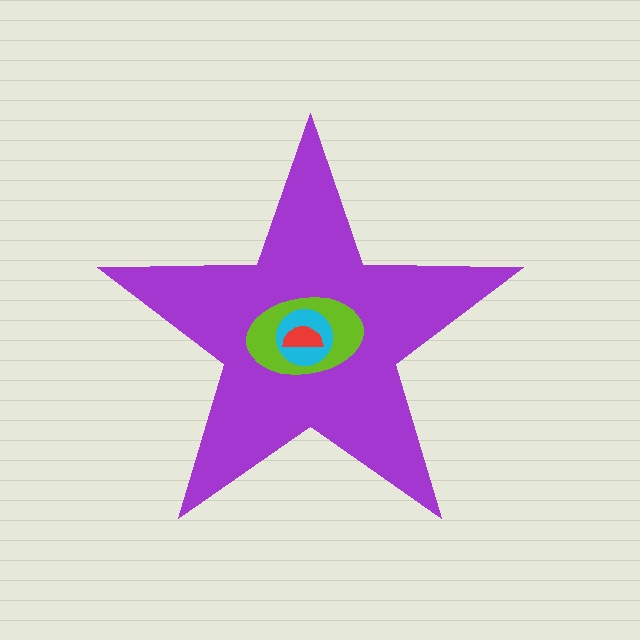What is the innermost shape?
The red semicircle.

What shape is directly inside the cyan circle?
The red semicircle.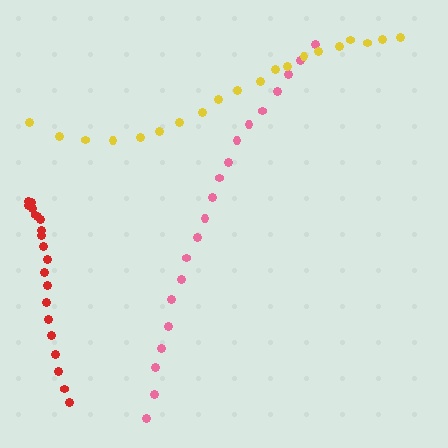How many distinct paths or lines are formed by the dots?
There are 3 distinct paths.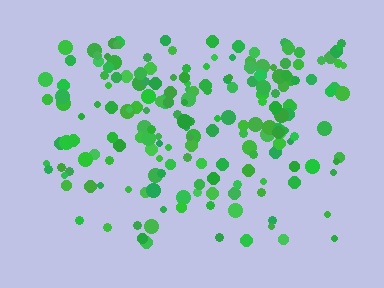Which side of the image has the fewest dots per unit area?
The bottom.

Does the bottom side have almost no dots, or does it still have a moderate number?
Still a moderate number, just noticeably fewer than the top.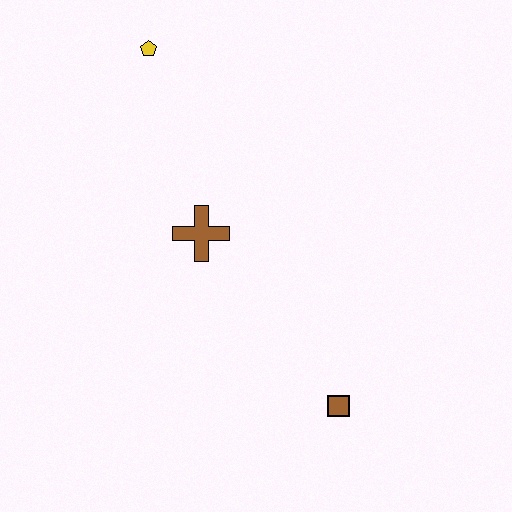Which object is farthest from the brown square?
The yellow pentagon is farthest from the brown square.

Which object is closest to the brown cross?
The yellow pentagon is closest to the brown cross.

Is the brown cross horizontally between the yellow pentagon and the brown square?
Yes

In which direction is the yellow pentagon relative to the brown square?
The yellow pentagon is above the brown square.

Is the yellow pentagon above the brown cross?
Yes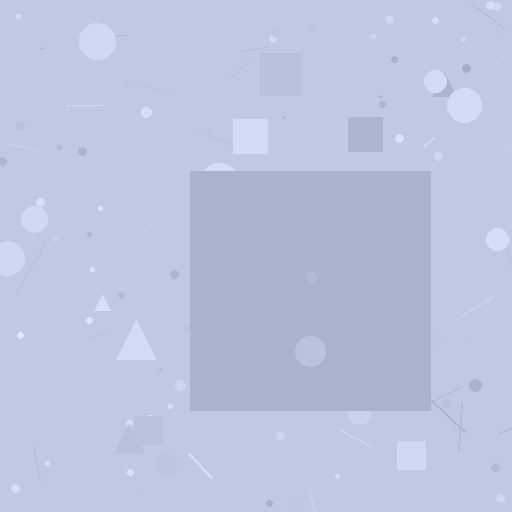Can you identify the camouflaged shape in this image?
The camouflaged shape is a square.